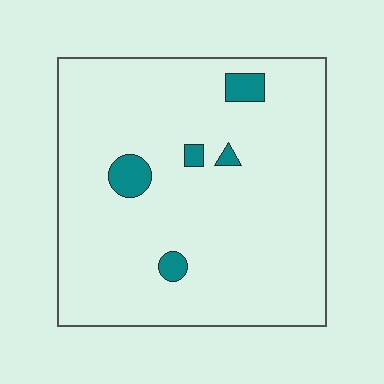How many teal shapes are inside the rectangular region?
5.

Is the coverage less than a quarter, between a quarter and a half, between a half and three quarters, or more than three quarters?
Less than a quarter.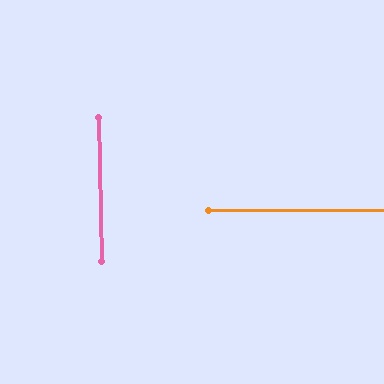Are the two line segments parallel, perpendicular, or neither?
Perpendicular — they meet at approximately 89°.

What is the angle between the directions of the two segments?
Approximately 89 degrees.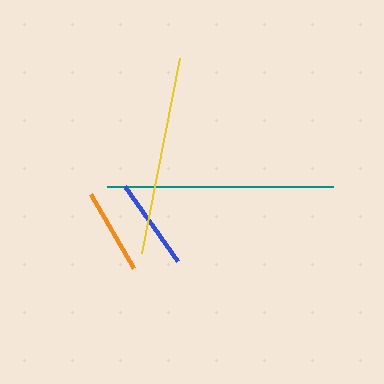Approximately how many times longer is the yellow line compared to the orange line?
The yellow line is approximately 2.3 times the length of the orange line.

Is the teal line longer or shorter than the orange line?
The teal line is longer than the orange line.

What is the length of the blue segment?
The blue segment is approximately 92 pixels long.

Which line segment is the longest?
The teal line is the longest at approximately 226 pixels.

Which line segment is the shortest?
The orange line is the shortest at approximately 85 pixels.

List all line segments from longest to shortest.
From longest to shortest: teal, yellow, blue, orange.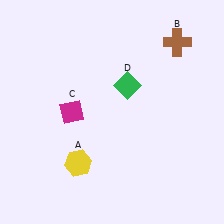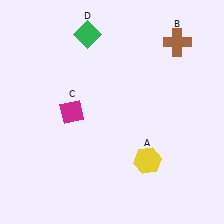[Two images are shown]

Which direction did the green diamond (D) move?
The green diamond (D) moved up.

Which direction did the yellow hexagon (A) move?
The yellow hexagon (A) moved right.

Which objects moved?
The objects that moved are: the yellow hexagon (A), the green diamond (D).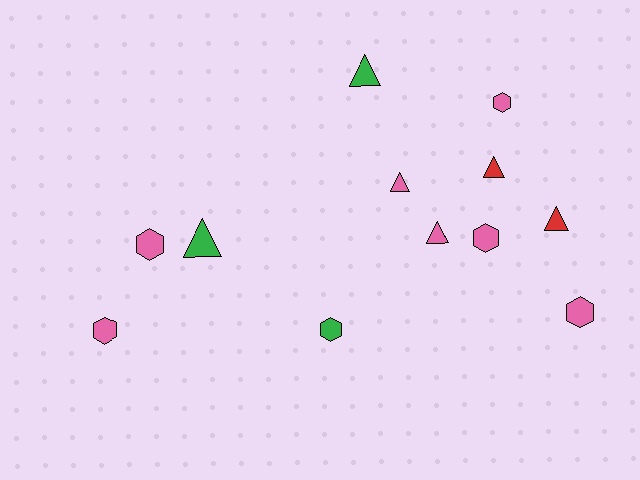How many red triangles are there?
There are 2 red triangles.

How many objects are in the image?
There are 12 objects.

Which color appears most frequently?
Pink, with 7 objects.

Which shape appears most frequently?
Triangle, with 6 objects.